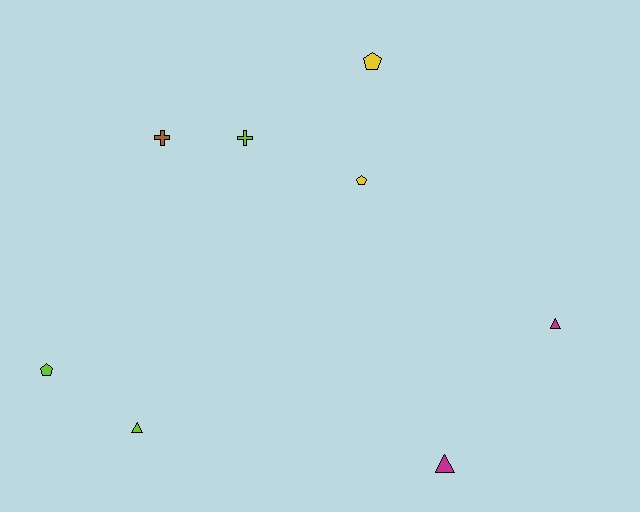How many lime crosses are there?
There is 1 lime cross.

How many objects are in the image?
There are 8 objects.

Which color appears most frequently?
Lime, with 3 objects.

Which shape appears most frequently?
Pentagon, with 3 objects.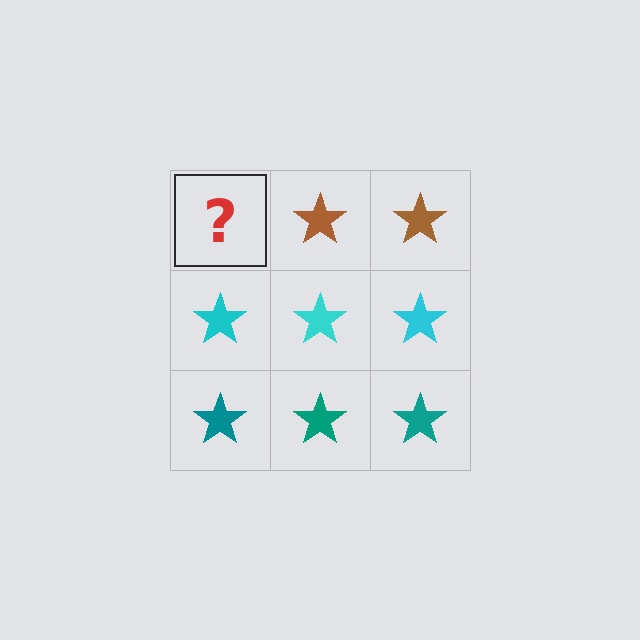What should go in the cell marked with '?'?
The missing cell should contain a brown star.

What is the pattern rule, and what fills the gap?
The rule is that each row has a consistent color. The gap should be filled with a brown star.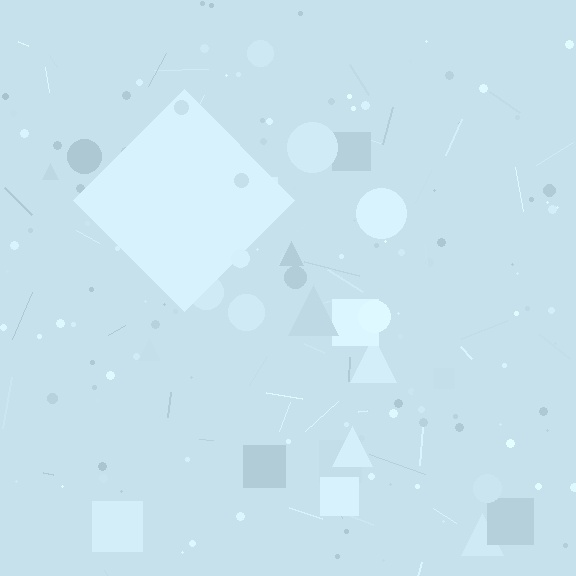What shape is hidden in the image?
A diamond is hidden in the image.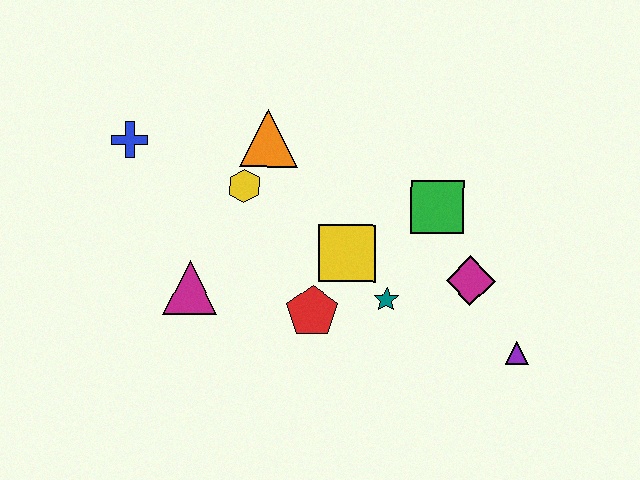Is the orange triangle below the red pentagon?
No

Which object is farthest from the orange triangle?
The purple triangle is farthest from the orange triangle.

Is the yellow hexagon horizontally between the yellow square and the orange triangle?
No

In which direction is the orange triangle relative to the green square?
The orange triangle is to the left of the green square.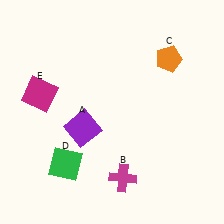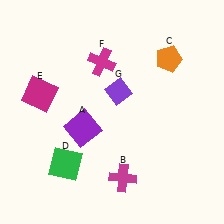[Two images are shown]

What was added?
A magenta cross (F), a purple diamond (G) were added in Image 2.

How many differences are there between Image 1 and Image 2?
There are 2 differences between the two images.